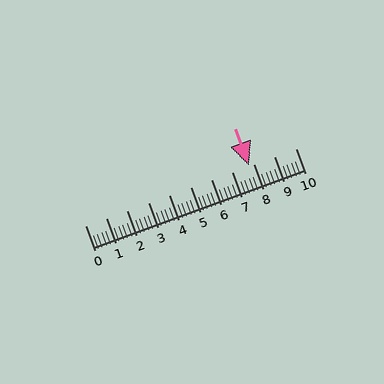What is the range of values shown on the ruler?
The ruler shows values from 0 to 10.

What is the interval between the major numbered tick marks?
The major tick marks are spaced 1 units apart.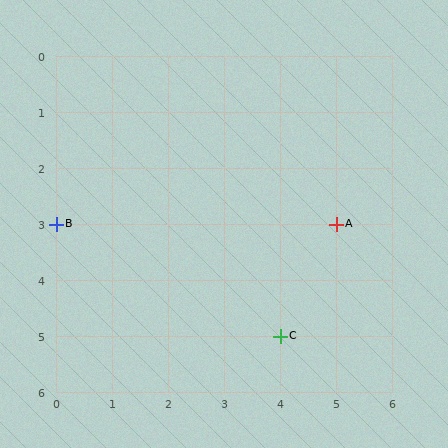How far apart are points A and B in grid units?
Points A and B are 5 columns apart.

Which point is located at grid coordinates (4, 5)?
Point C is at (4, 5).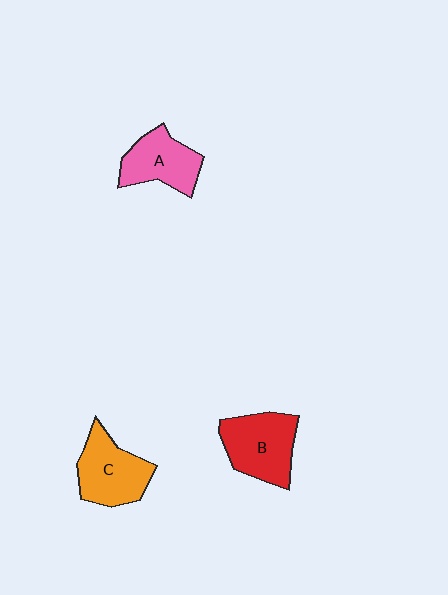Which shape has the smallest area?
Shape A (pink).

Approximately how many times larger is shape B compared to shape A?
Approximately 1.2 times.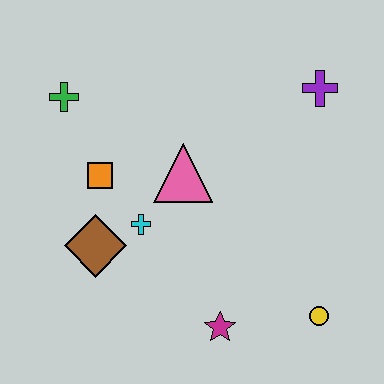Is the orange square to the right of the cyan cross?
No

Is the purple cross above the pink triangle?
Yes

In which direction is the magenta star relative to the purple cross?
The magenta star is below the purple cross.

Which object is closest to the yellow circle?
The magenta star is closest to the yellow circle.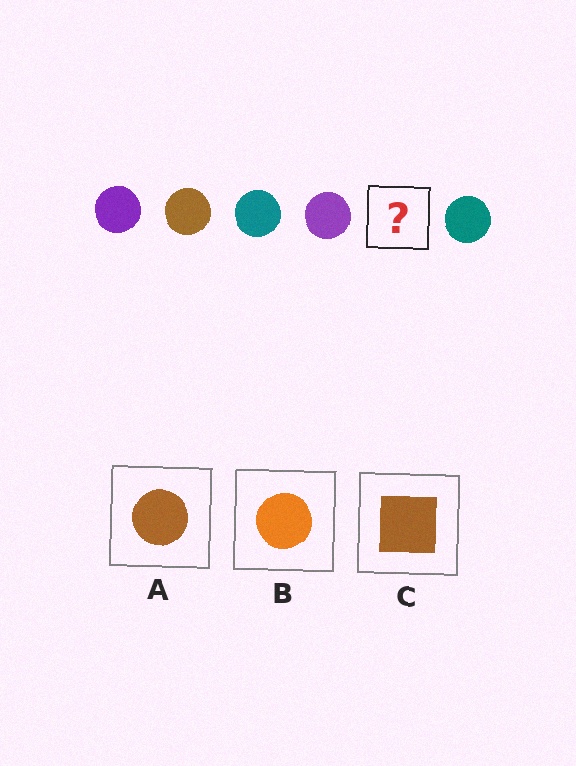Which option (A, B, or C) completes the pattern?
A.